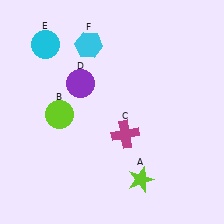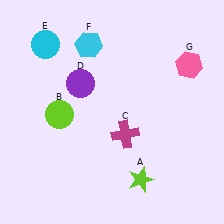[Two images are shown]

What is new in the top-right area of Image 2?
A pink hexagon (G) was added in the top-right area of Image 2.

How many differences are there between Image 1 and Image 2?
There is 1 difference between the two images.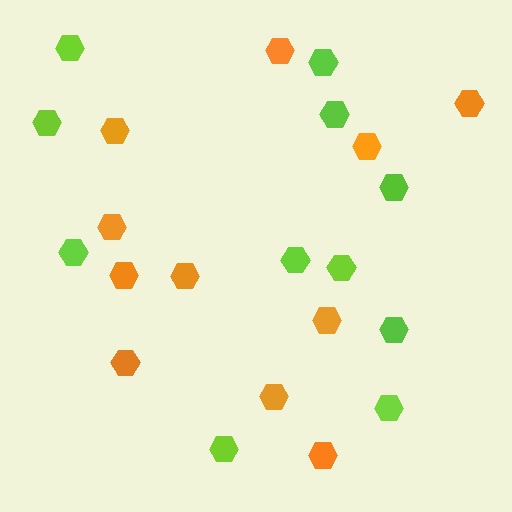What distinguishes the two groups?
There are 2 groups: one group of lime hexagons (11) and one group of orange hexagons (11).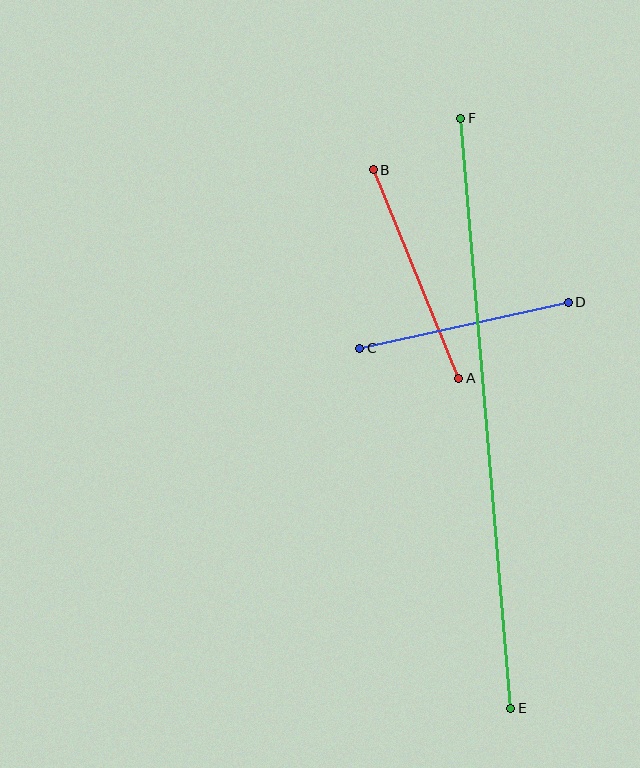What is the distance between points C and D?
The distance is approximately 214 pixels.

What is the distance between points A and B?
The distance is approximately 225 pixels.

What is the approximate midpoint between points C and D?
The midpoint is at approximately (464, 325) pixels.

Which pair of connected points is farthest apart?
Points E and F are farthest apart.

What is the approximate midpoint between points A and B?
The midpoint is at approximately (416, 274) pixels.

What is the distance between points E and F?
The distance is approximately 592 pixels.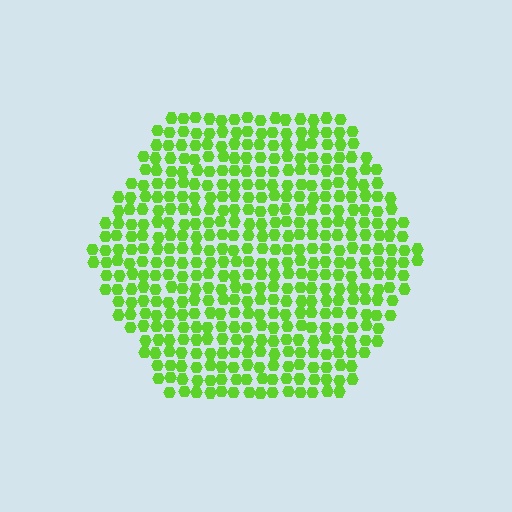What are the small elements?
The small elements are hexagons.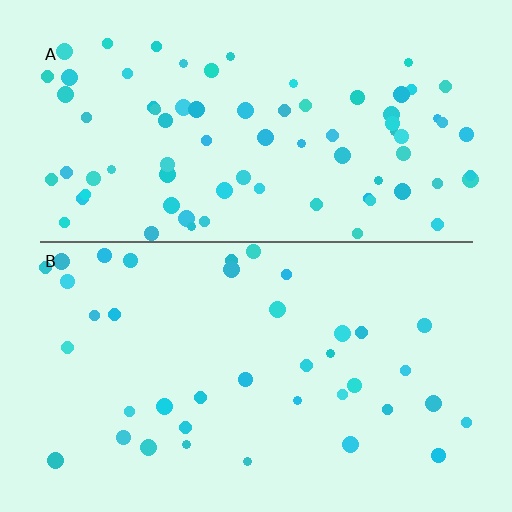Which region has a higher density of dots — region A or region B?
A (the top).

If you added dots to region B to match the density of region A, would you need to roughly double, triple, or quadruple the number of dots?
Approximately double.